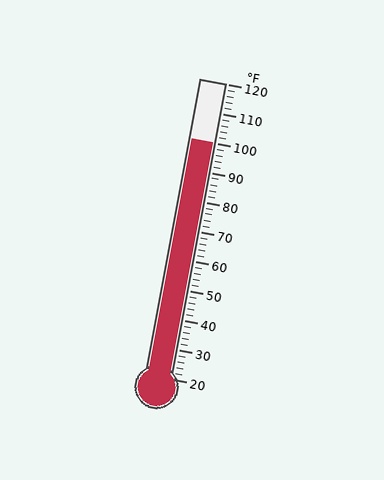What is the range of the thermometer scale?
The thermometer scale ranges from 20°F to 120°F.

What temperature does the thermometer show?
The thermometer shows approximately 100°F.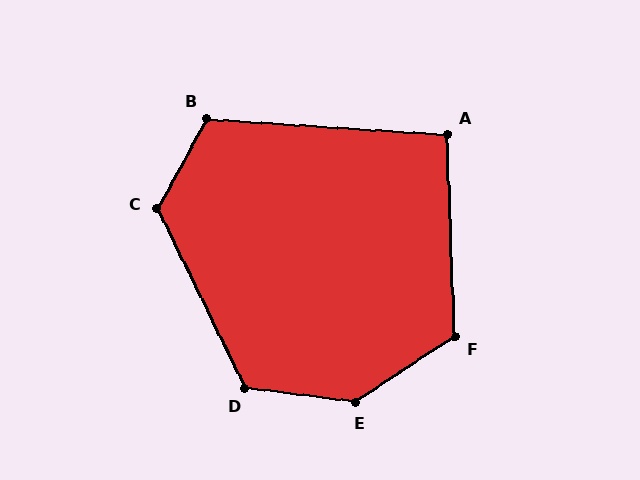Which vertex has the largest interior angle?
E, at approximately 139 degrees.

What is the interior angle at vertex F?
Approximately 121 degrees (obtuse).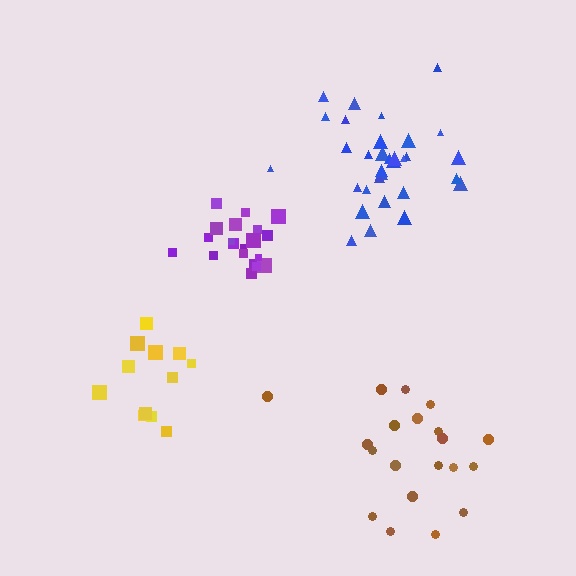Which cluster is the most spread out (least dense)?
Brown.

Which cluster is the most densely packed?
Purple.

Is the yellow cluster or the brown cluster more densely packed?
Yellow.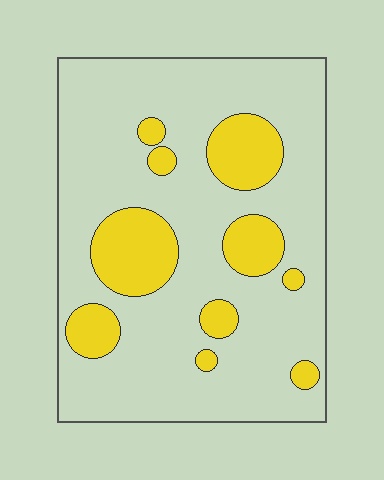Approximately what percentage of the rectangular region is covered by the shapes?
Approximately 20%.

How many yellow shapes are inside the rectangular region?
10.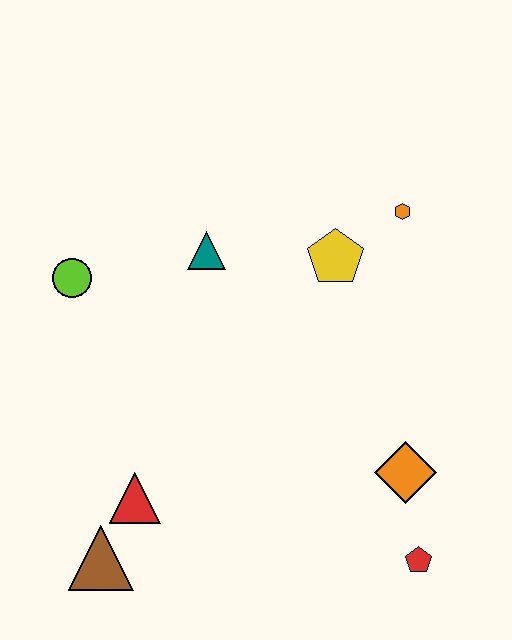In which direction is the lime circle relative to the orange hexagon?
The lime circle is to the left of the orange hexagon.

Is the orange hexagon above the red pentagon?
Yes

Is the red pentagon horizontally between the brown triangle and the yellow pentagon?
No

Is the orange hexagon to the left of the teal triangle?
No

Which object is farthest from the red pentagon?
The lime circle is farthest from the red pentagon.